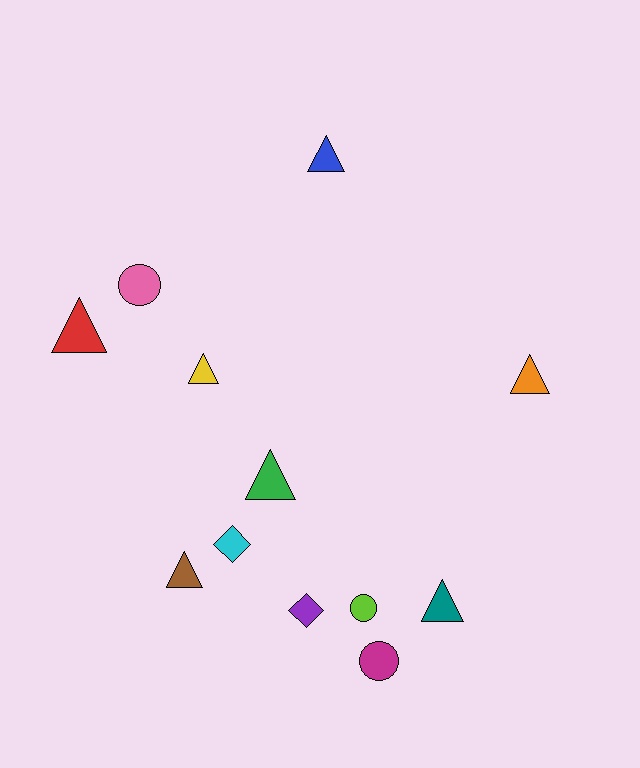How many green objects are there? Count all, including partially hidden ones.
There is 1 green object.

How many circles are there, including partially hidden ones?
There are 3 circles.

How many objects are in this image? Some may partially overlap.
There are 12 objects.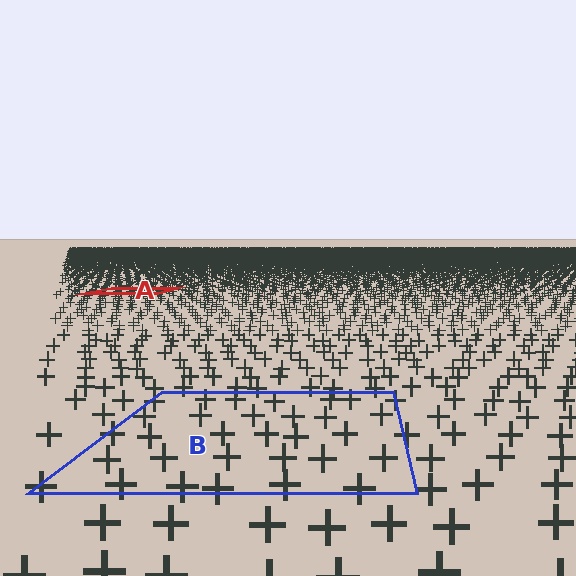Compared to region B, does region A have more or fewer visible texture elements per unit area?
Region A has more texture elements per unit area — they are packed more densely because it is farther away.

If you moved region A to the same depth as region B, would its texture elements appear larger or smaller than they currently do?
They would appear larger. At a closer depth, the same texture elements are projected at a bigger on-screen size.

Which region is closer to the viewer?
Region B is closer. The texture elements there are larger and more spread out.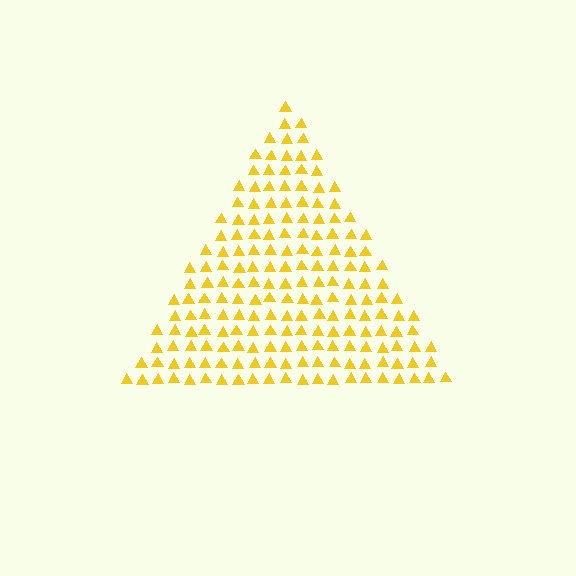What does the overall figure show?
The overall figure shows a triangle.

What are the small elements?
The small elements are triangles.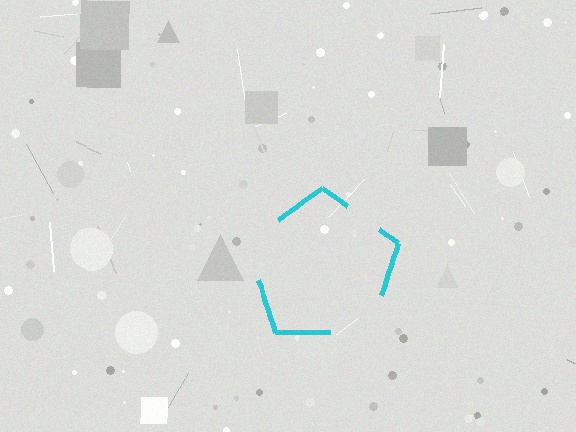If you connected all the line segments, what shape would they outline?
They would outline a pentagon.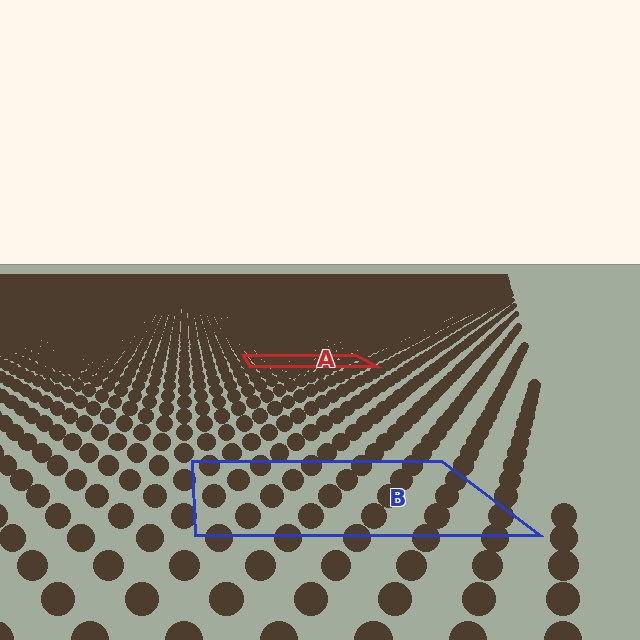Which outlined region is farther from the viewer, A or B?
Region A is farther from the viewer — the texture elements inside it appear smaller and more densely packed.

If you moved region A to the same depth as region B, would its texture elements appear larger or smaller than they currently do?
They would appear larger. At a closer depth, the same texture elements are projected at a bigger on-screen size.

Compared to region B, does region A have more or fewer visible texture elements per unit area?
Region A has more texture elements per unit area — they are packed more densely because it is farther away.